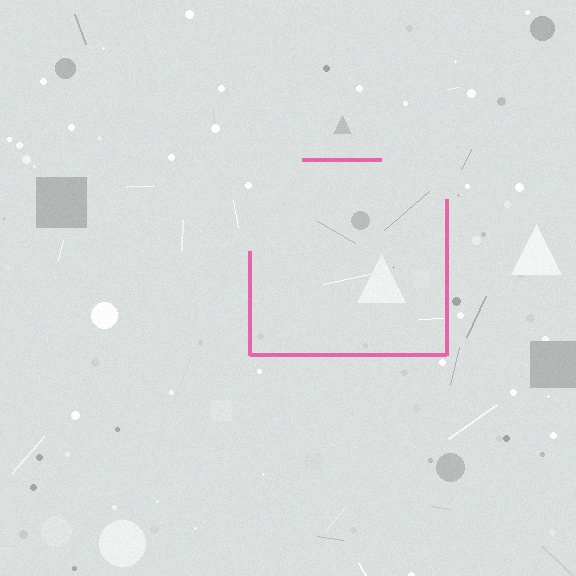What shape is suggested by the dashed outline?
The dashed outline suggests a square.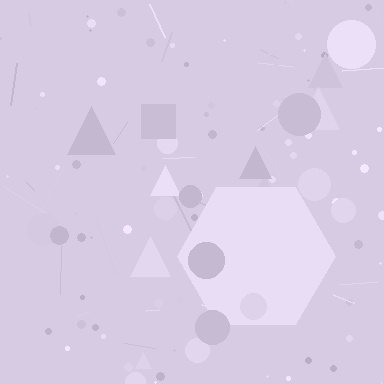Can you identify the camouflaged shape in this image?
The camouflaged shape is a hexagon.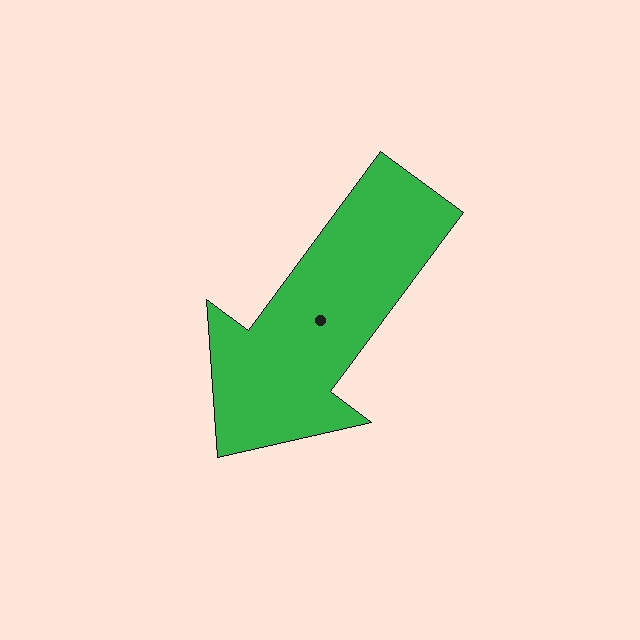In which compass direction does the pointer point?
Southwest.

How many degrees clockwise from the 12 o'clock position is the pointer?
Approximately 217 degrees.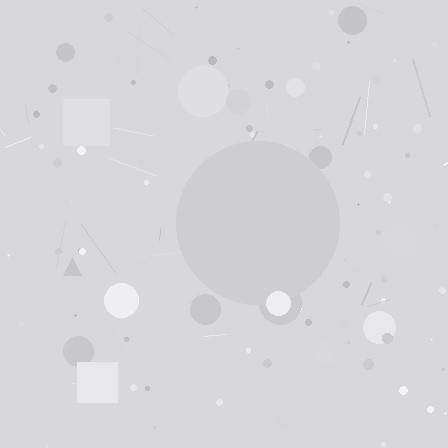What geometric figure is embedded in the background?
A circle is embedded in the background.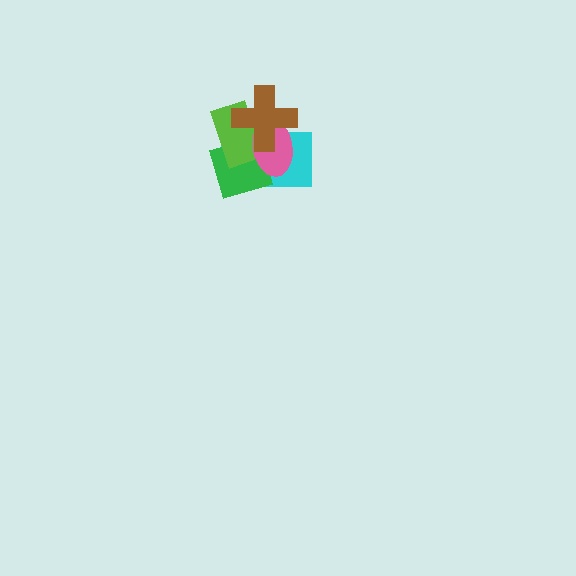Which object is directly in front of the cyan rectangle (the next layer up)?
The green diamond is directly in front of the cyan rectangle.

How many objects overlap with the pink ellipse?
4 objects overlap with the pink ellipse.